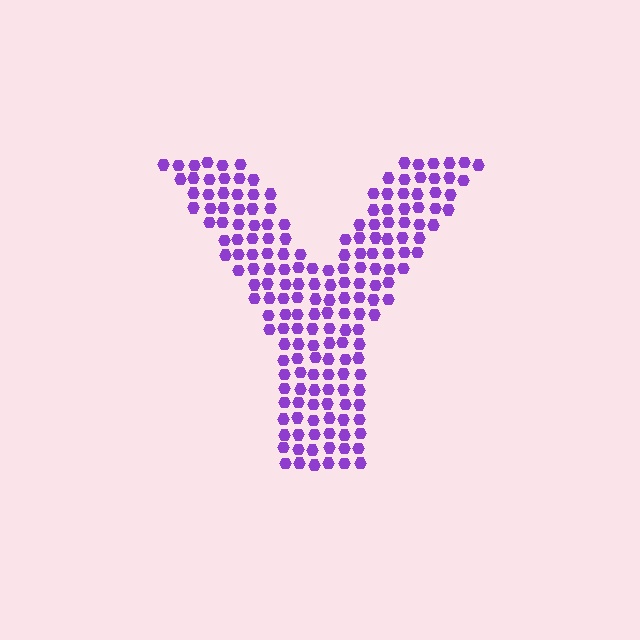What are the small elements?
The small elements are hexagons.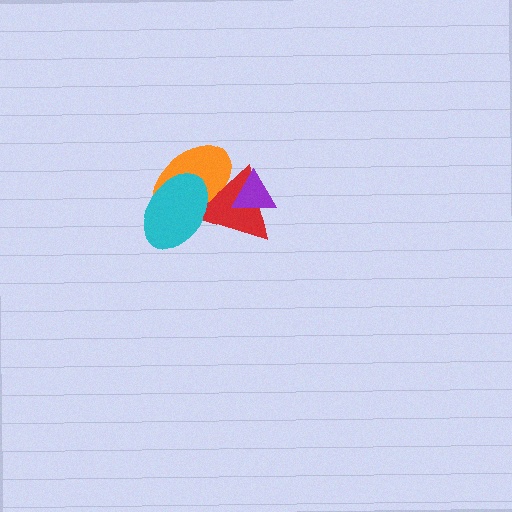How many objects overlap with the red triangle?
3 objects overlap with the red triangle.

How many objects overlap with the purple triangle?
2 objects overlap with the purple triangle.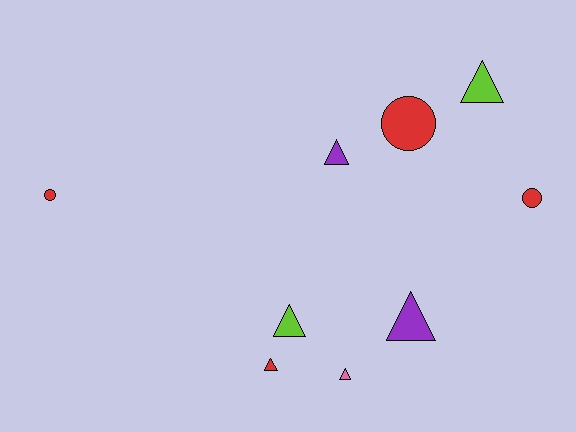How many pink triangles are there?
There is 1 pink triangle.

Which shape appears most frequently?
Triangle, with 6 objects.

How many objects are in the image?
There are 9 objects.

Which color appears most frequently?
Red, with 4 objects.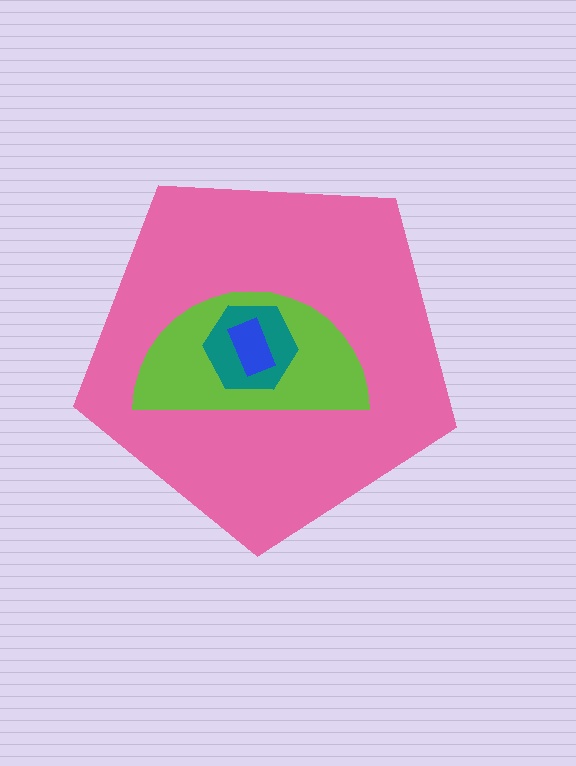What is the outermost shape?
The pink pentagon.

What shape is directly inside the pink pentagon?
The lime semicircle.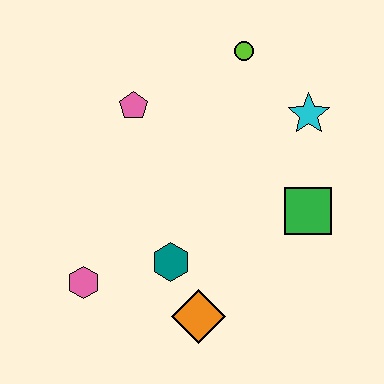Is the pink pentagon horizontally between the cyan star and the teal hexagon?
No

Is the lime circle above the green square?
Yes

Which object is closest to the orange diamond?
The teal hexagon is closest to the orange diamond.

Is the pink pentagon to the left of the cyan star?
Yes